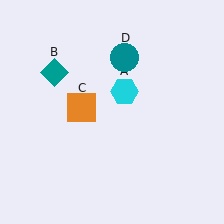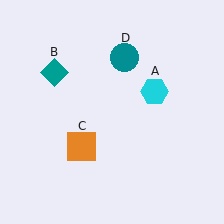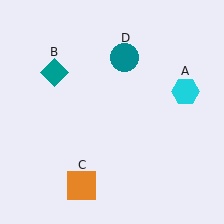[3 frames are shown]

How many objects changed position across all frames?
2 objects changed position: cyan hexagon (object A), orange square (object C).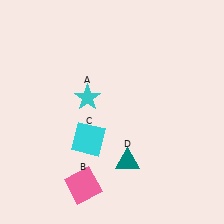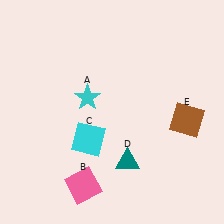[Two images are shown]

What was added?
A brown square (E) was added in Image 2.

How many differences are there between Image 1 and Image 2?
There is 1 difference between the two images.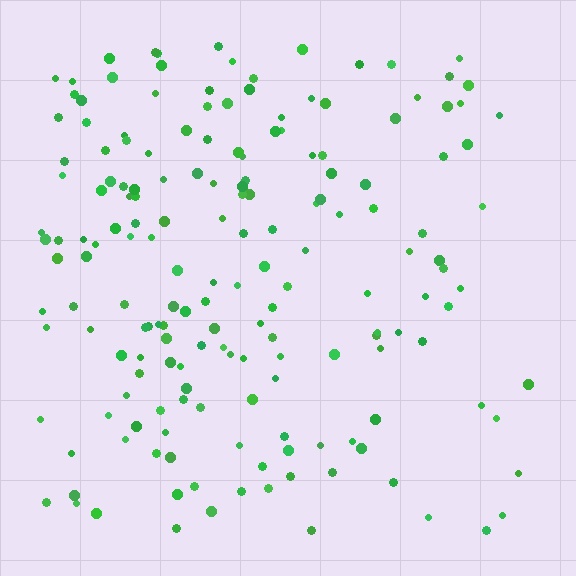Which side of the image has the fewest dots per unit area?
The right.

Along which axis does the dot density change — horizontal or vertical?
Horizontal.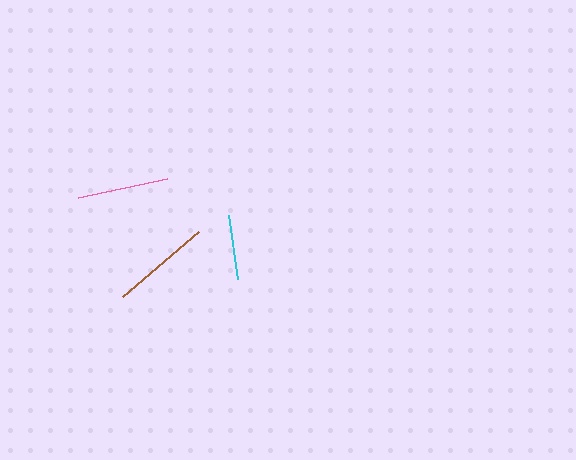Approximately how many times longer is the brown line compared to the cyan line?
The brown line is approximately 1.6 times the length of the cyan line.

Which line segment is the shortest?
The cyan line is the shortest at approximately 65 pixels.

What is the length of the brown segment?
The brown segment is approximately 100 pixels long.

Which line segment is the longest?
The brown line is the longest at approximately 100 pixels.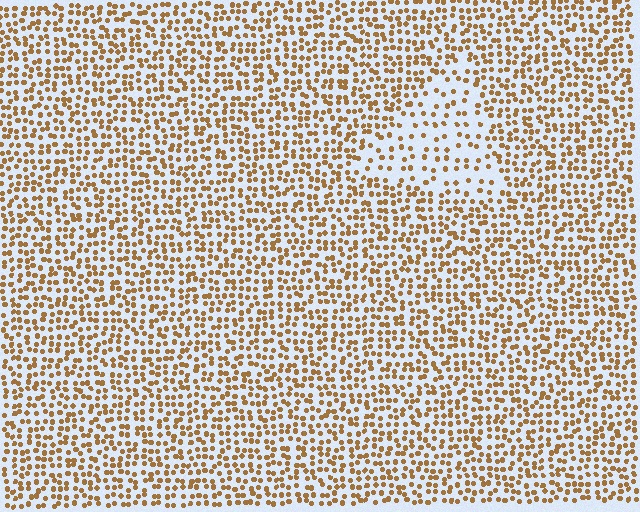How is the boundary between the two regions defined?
The boundary is defined by a change in element density (approximately 2.1x ratio). All elements are the same color, size, and shape.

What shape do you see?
I see a triangle.